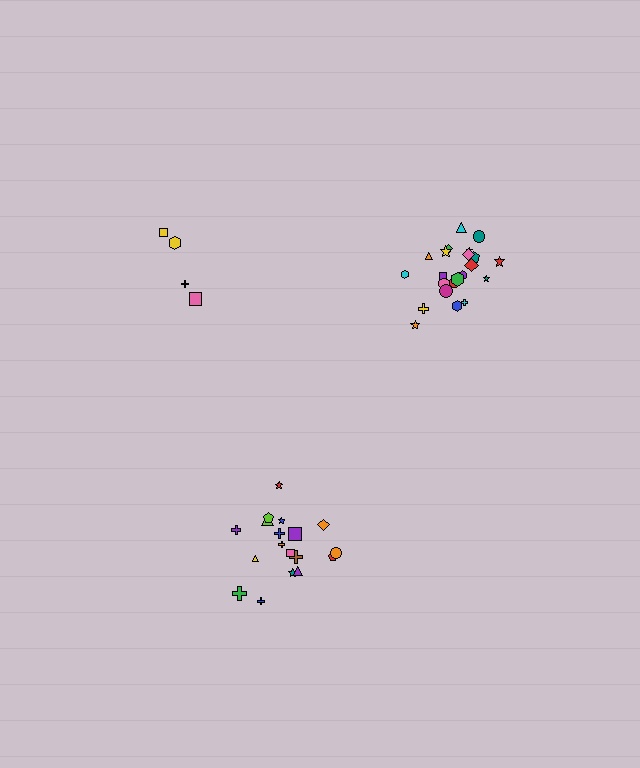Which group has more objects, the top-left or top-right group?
The top-right group.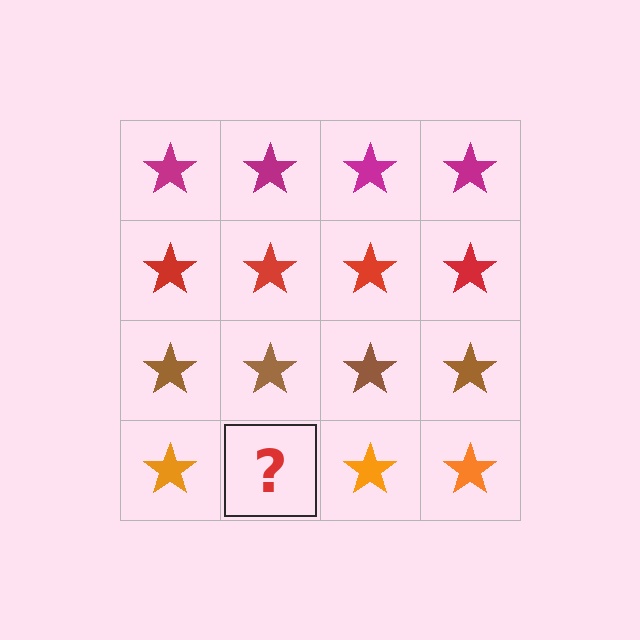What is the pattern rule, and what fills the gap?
The rule is that each row has a consistent color. The gap should be filled with an orange star.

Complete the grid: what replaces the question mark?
The question mark should be replaced with an orange star.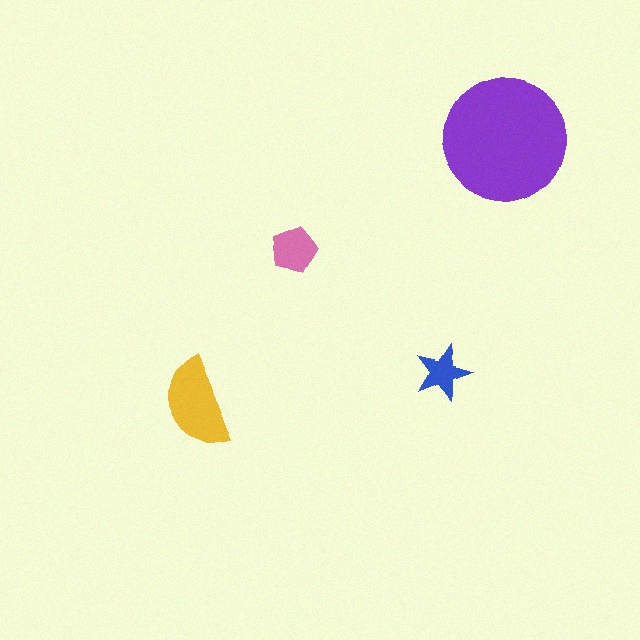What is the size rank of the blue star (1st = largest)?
4th.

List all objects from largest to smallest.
The purple circle, the yellow semicircle, the pink pentagon, the blue star.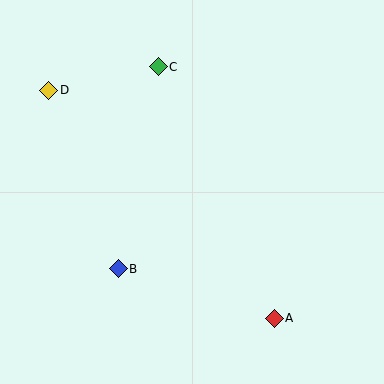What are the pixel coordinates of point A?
Point A is at (274, 318).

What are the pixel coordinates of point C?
Point C is at (158, 67).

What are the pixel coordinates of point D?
Point D is at (49, 90).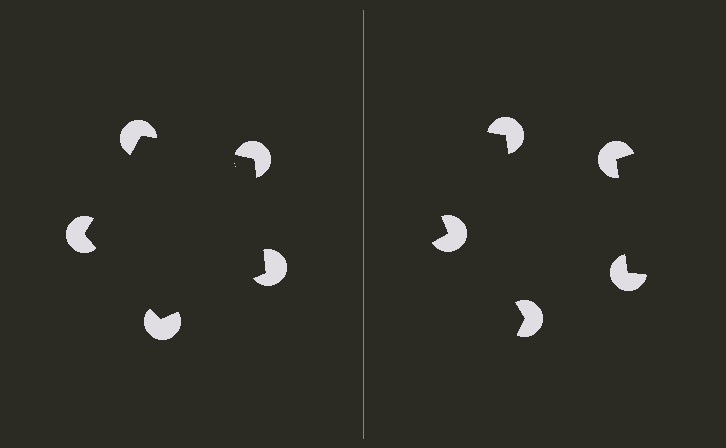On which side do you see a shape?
An illusory pentagon appears on the left side. On the right side the wedge cuts are rotated, so no coherent shape forms.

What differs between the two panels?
The pac-man discs are positioned identically on both sides; only the wedge orientations differ. On the left they align to a pentagon; on the right they are misaligned.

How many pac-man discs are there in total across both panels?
10 — 5 on each side.